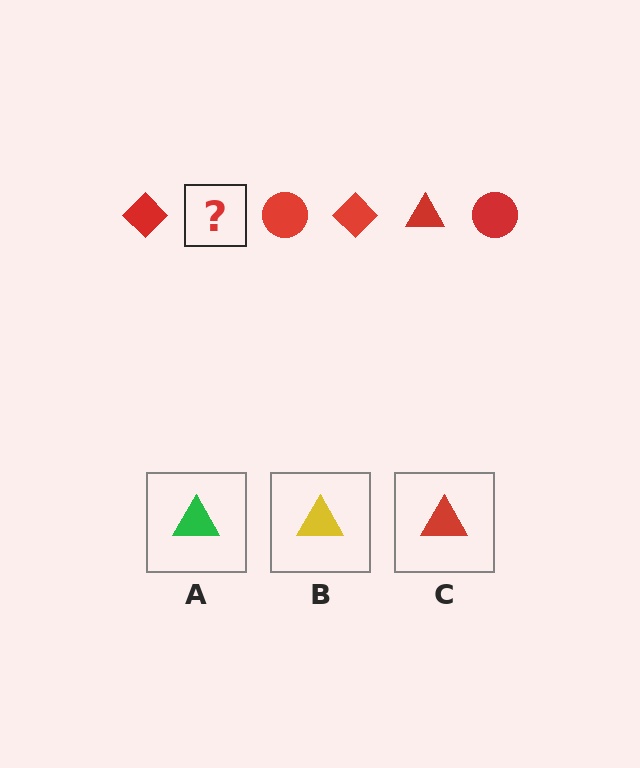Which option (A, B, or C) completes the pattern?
C.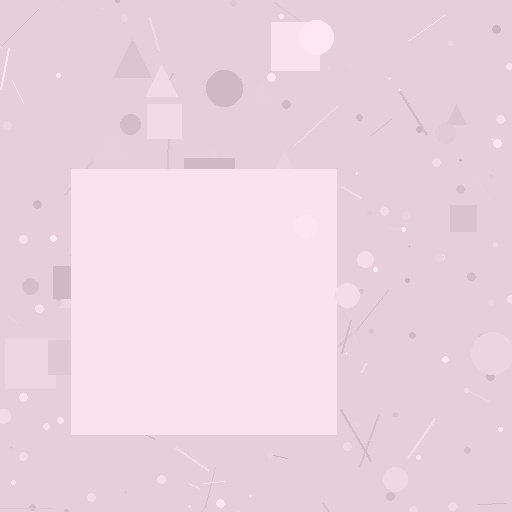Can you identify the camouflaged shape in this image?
The camouflaged shape is a square.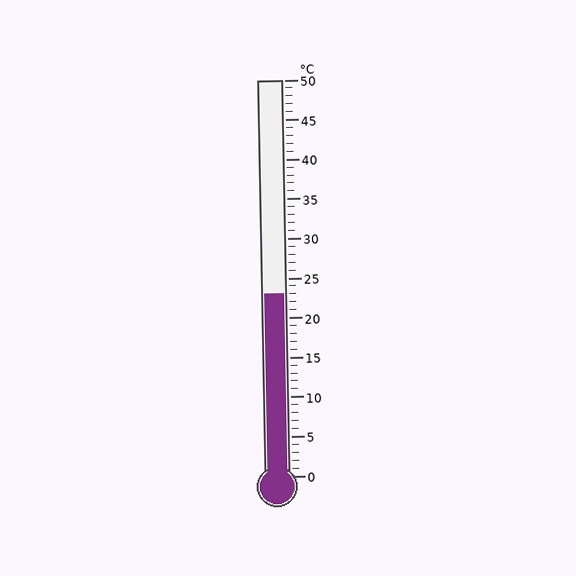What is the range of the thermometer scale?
The thermometer scale ranges from 0°C to 50°C.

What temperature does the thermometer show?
The thermometer shows approximately 23°C.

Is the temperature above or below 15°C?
The temperature is above 15°C.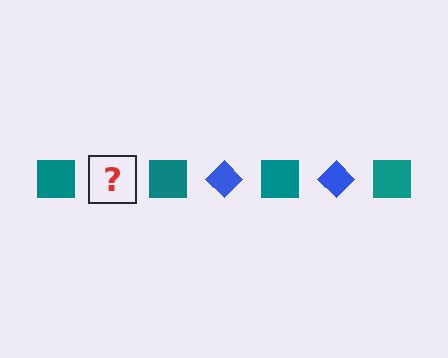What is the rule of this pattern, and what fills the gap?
The rule is that the pattern alternates between teal square and blue diamond. The gap should be filled with a blue diamond.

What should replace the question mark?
The question mark should be replaced with a blue diamond.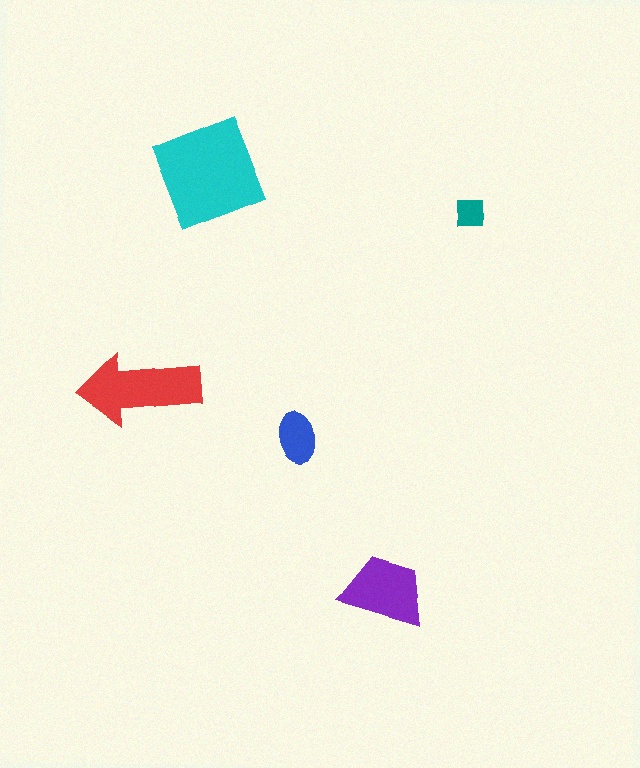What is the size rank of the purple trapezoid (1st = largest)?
3rd.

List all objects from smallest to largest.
The teal square, the blue ellipse, the purple trapezoid, the red arrow, the cyan diamond.